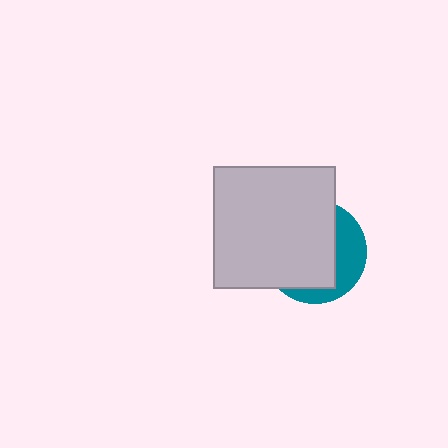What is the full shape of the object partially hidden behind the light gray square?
The partially hidden object is a teal circle.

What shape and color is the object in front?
The object in front is a light gray square.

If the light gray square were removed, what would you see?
You would see the complete teal circle.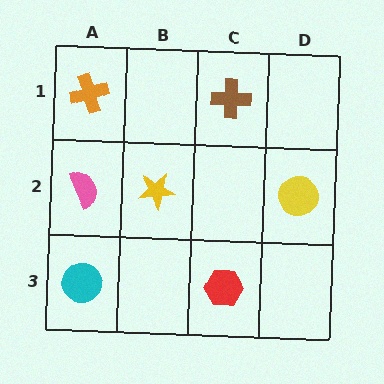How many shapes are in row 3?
2 shapes.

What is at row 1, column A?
An orange cross.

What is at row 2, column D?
A yellow circle.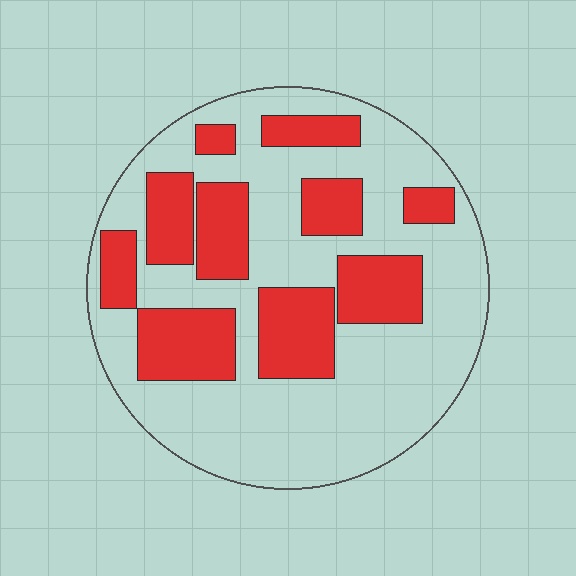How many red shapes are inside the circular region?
10.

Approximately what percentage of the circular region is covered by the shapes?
Approximately 35%.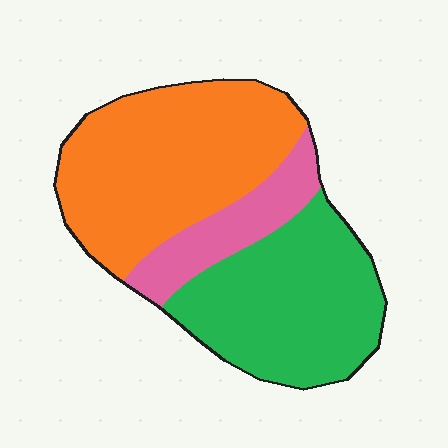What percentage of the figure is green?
Green takes up between a third and a half of the figure.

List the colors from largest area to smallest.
From largest to smallest: orange, green, pink.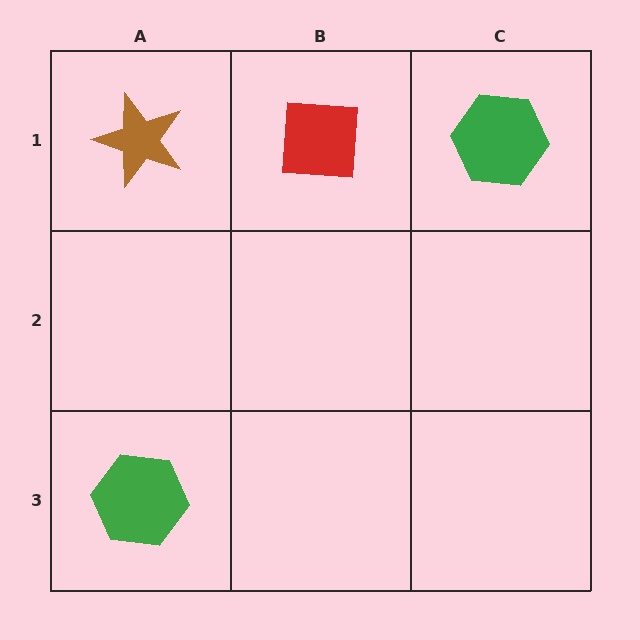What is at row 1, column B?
A red square.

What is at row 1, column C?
A green hexagon.